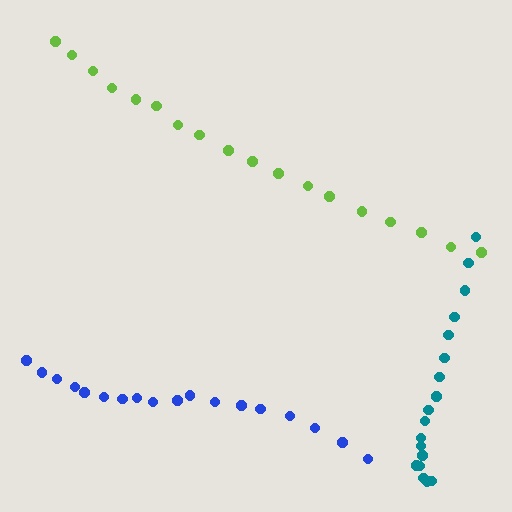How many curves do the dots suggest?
There are 3 distinct paths.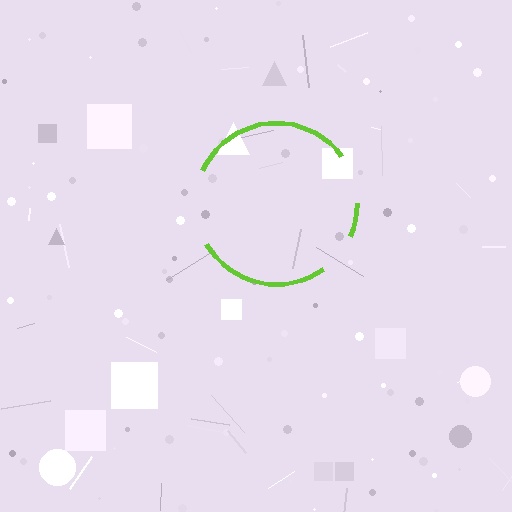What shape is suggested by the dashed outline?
The dashed outline suggests a circle.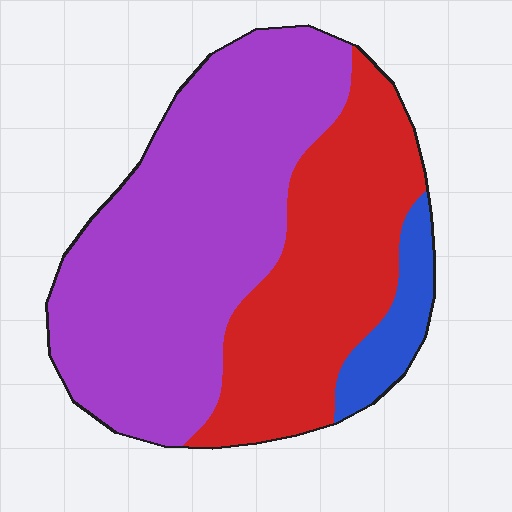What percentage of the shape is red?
Red takes up about three eighths (3/8) of the shape.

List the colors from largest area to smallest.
From largest to smallest: purple, red, blue.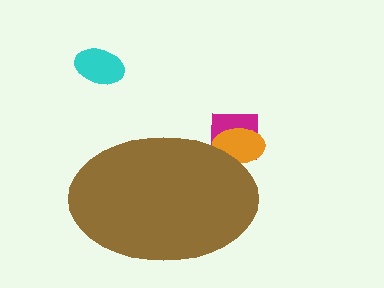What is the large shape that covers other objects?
A brown ellipse.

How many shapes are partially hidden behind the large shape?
2 shapes are partially hidden.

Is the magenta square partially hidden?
Yes, the magenta square is partially hidden behind the brown ellipse.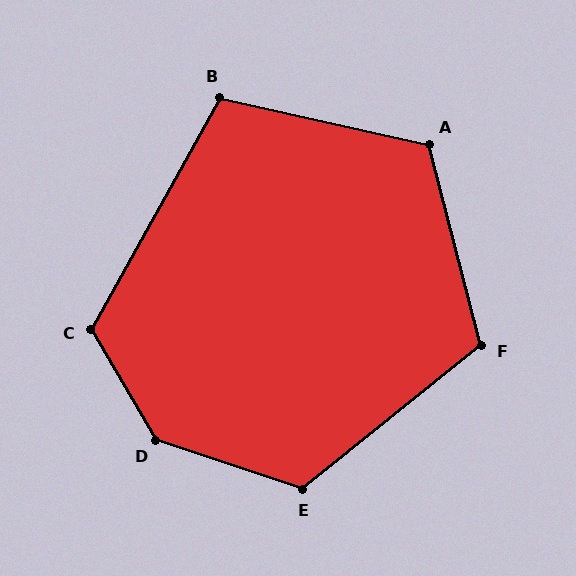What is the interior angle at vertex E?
Approximately 123 degrees (obtuse).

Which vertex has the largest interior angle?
D, at approximately 139 degrees.